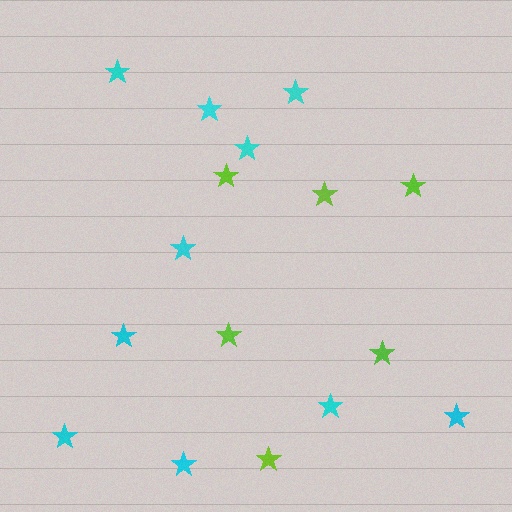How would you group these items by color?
There are 2 groups: one group of lime stars (6) and one group of cyan stars (10).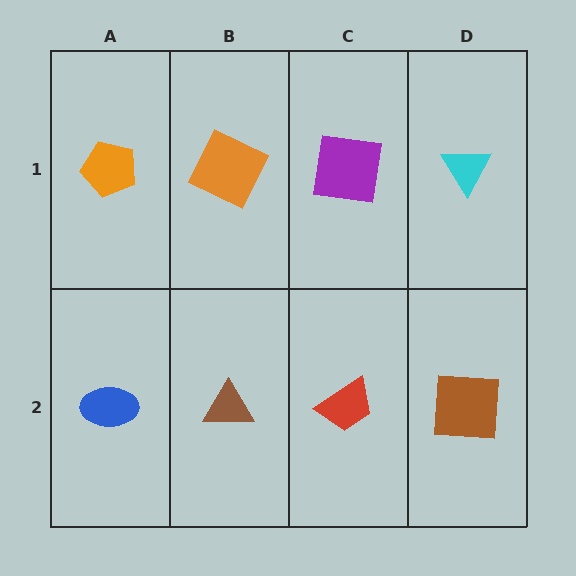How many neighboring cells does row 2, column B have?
3.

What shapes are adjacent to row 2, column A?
An orange pentagon (row 1, column A), a brown triangle (row 2, column B).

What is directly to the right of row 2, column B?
A red trapezoid.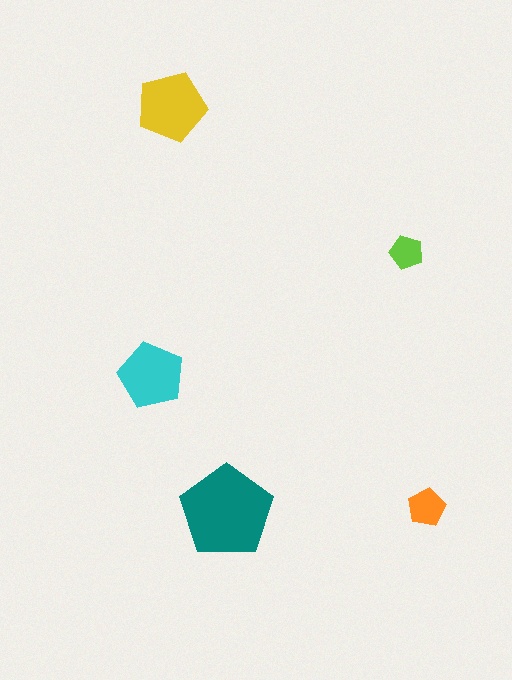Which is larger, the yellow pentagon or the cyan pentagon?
The yellow one.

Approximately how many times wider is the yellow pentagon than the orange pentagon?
About 2 times wider.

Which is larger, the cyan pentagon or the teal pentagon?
The teal one.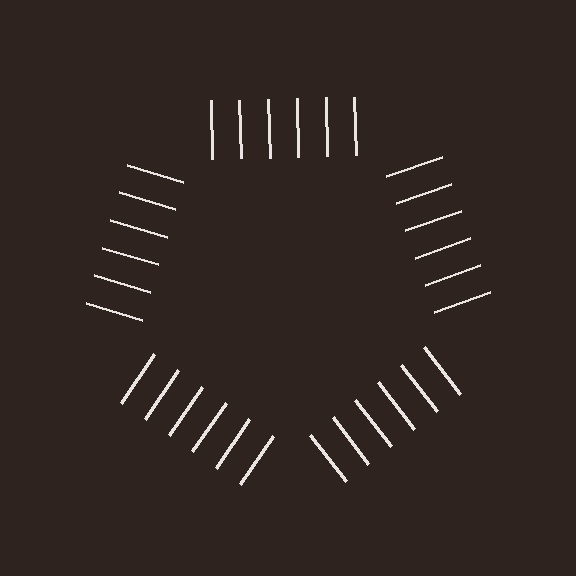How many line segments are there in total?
30 — 6 along each of the 5 edges.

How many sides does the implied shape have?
5 sides — the line-ends trace a pentagon.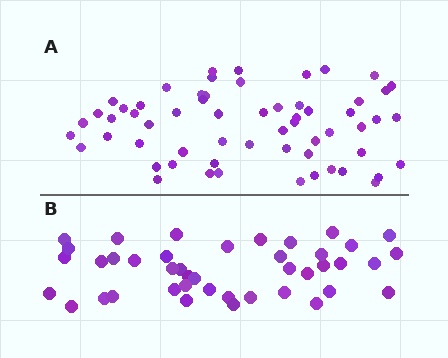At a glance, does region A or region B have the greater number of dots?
Region A (the top region) has more dots.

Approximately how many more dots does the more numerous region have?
Region A has approximately 20 more dots than region B.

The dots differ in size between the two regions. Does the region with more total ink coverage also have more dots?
No. Region B has more total ink coverage because its dots are larger, but region A actually contains more individual dots. Total area can be misleading — the number of items is what matters here.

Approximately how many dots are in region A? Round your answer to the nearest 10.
About 60 dots.